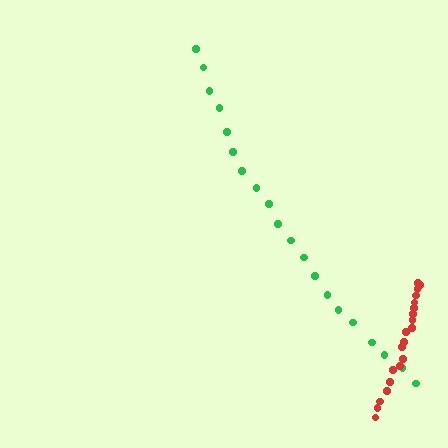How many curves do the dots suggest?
There are 2 distinct paths.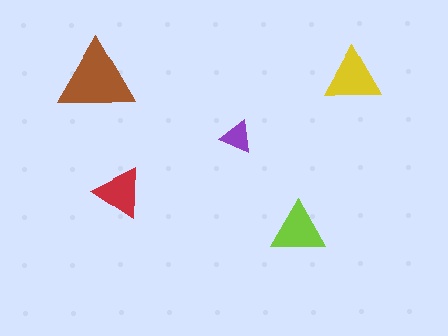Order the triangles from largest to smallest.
the brown one, the yellow one, the lime one, the red one, the purple one.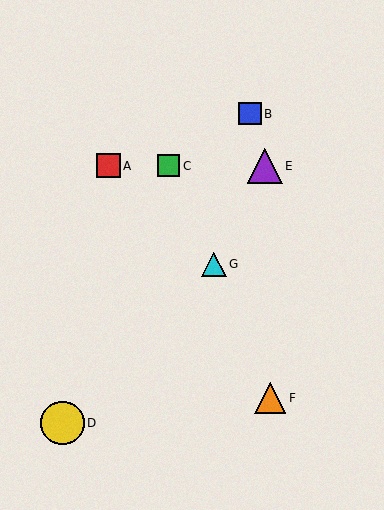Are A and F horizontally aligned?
No, A is at y≈166 and F is at y≈398.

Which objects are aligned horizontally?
Objects A, C, E are aligned horizontally.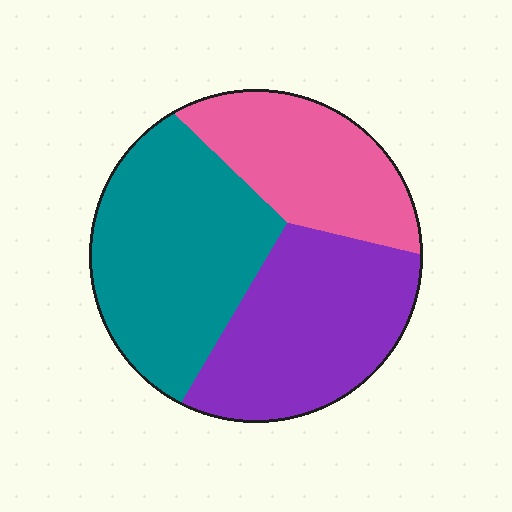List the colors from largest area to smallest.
From largest to smallest: teal, purple, pink.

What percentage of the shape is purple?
Purple covers around 35% of the shape.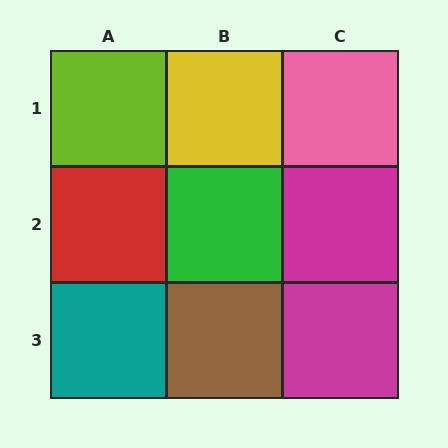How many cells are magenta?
2 cells are magenta.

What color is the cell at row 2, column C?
Magenta.